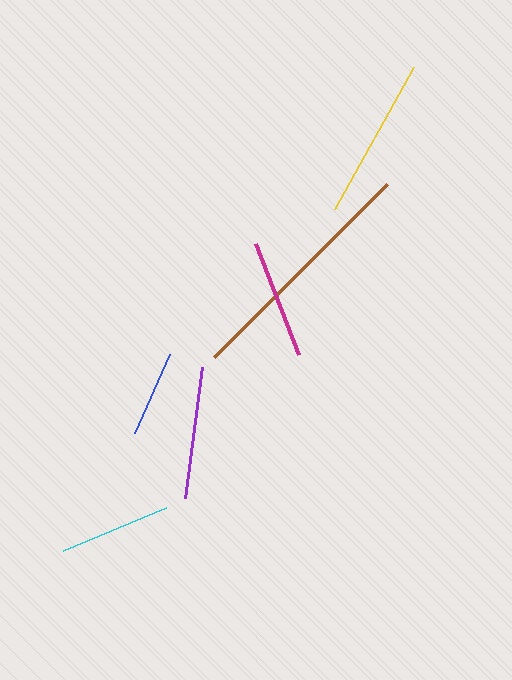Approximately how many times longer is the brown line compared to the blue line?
The brown line is approximately 2.8 times the length of the blue line.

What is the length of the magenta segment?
The magenta segment is approximately 119 pixels long.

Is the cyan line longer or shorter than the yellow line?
The yellow line is longer than the cyan line.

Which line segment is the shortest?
The blue line is the shortest at approximately 86 pixels.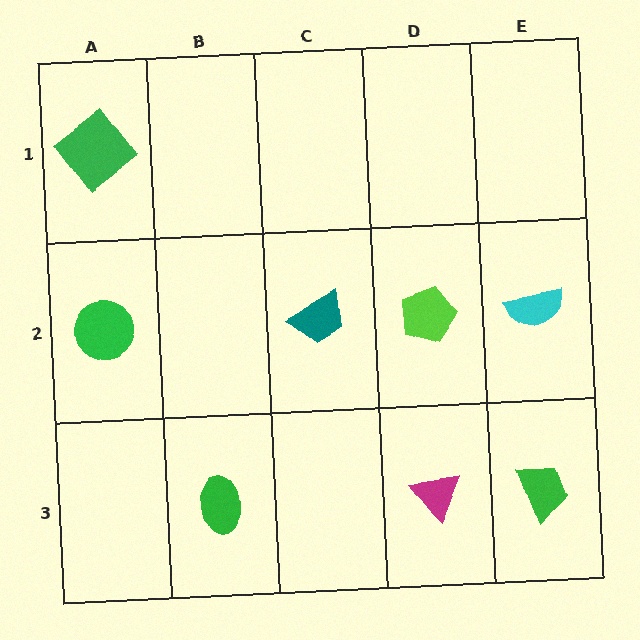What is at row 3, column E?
A green trapezoid.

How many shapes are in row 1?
1 shape.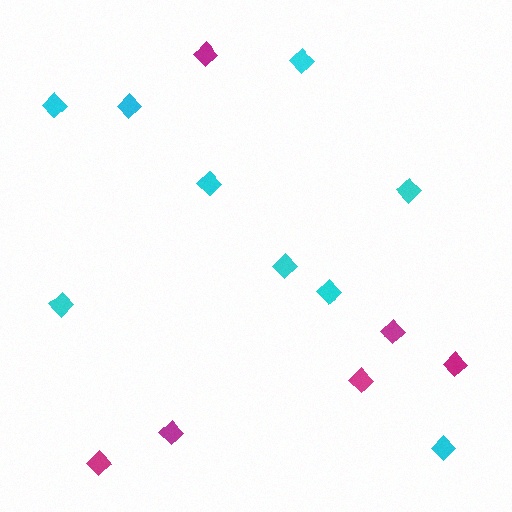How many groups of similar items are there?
There are 2 groups: one group of cyan diamonds (9) and one group of magenta diamonds (6).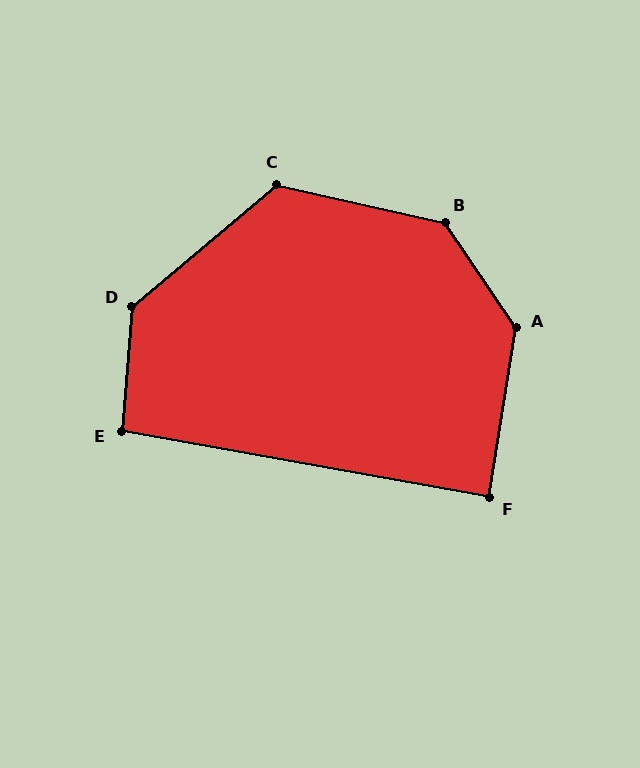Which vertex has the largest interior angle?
A, at approximately 137 degrees.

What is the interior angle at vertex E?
Approximately 96 degrees (obtuse).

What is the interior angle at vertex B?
Approximately 137 degrees (obtuse).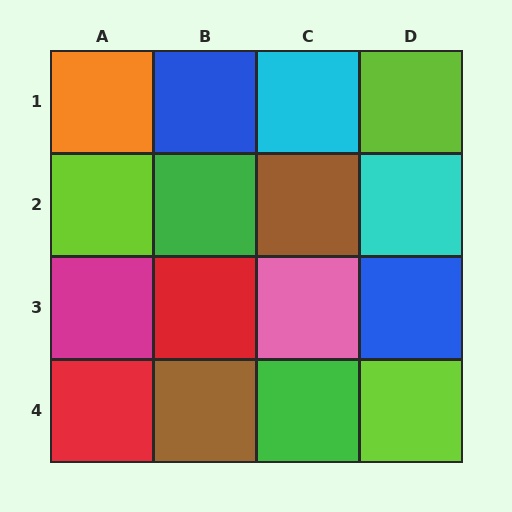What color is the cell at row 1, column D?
Lime.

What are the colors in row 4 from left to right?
Red, brown, green, lime.